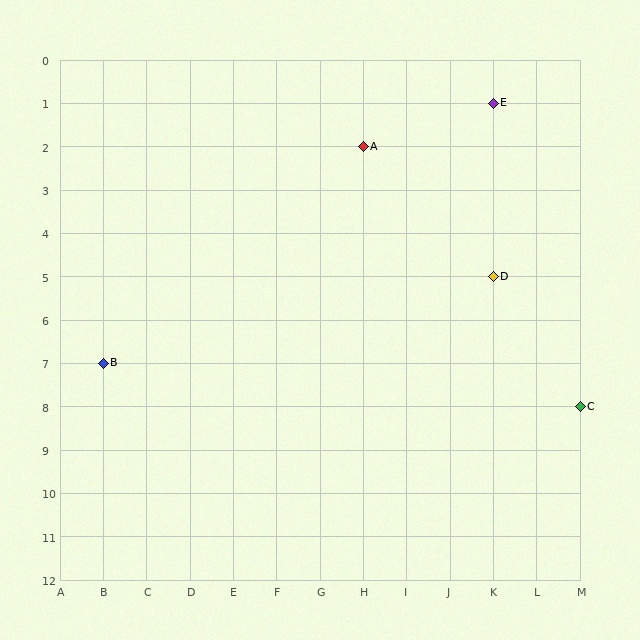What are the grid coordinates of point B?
Point B is at grid coordinates (B, 7).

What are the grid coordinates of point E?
Point E is at grid coordinates (K, 1).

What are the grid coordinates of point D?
Point D is at grid coordinates (K, 5).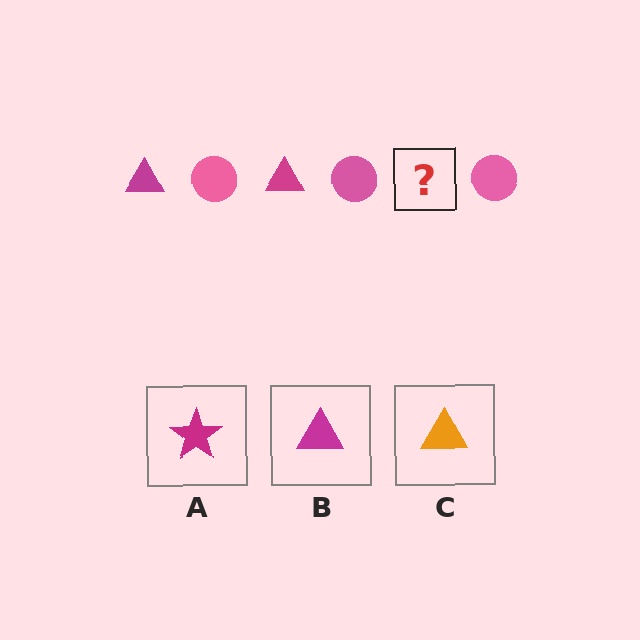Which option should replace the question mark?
Option B.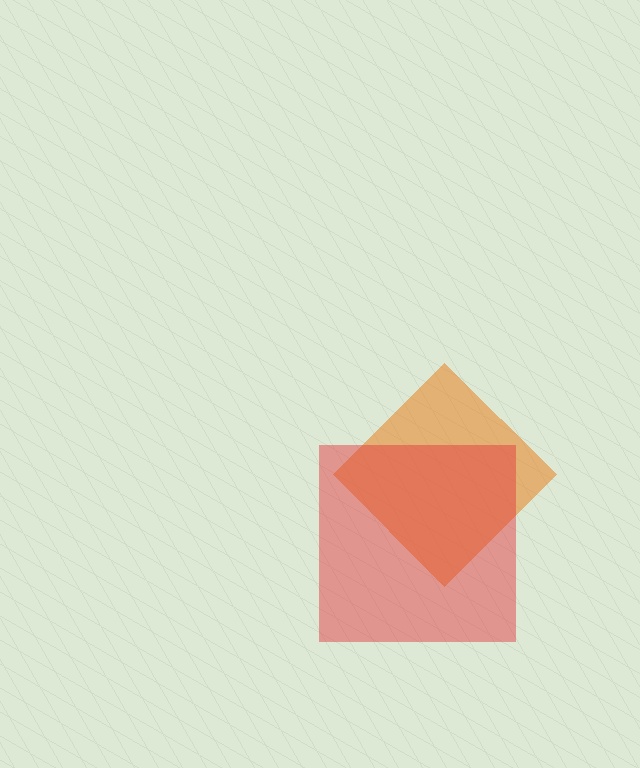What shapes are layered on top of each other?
The layered shapes are: an orange diamond, a red square.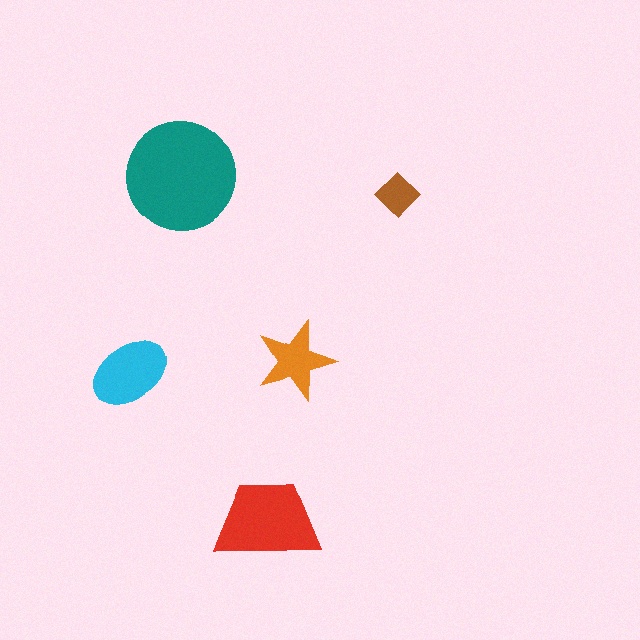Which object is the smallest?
The brown diamond.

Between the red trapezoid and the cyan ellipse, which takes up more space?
The red trapezoid.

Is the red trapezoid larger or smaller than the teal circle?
Smaller.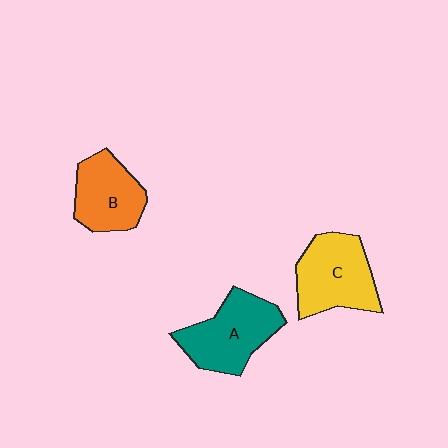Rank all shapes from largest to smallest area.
From largest to smallest: C (yellow), A (teal), B (orange).